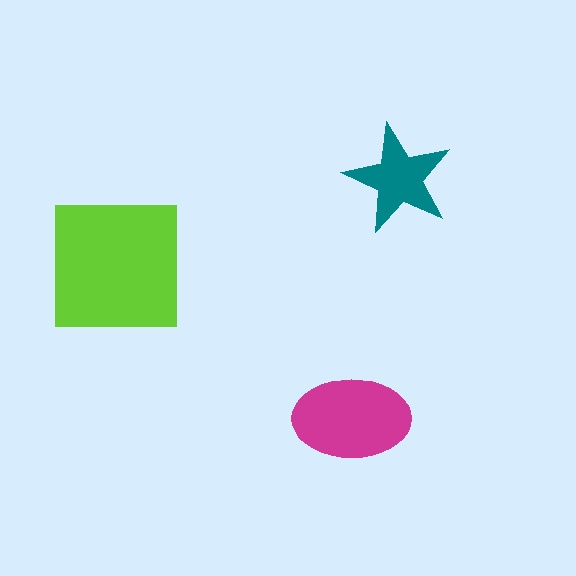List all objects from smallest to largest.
The teal star, the magenta ellipse, the lime square.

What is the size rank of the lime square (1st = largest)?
1st.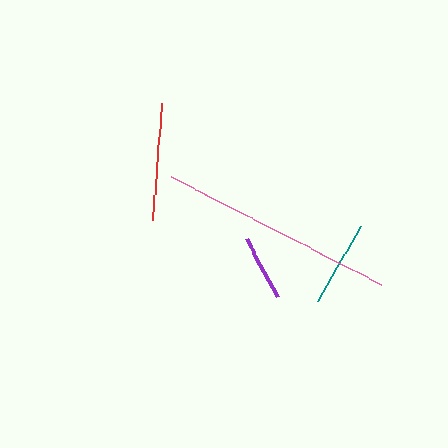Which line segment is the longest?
The pink line is the longest at approximately 236 pixels.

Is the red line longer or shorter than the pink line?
The pink line is longer than the red line.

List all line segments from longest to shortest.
From longest to shortest: pink, red, teal, purple.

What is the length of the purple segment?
The purple segment is approximately 65 pixels long.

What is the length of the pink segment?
The pink segment is approximately 236 pixels long.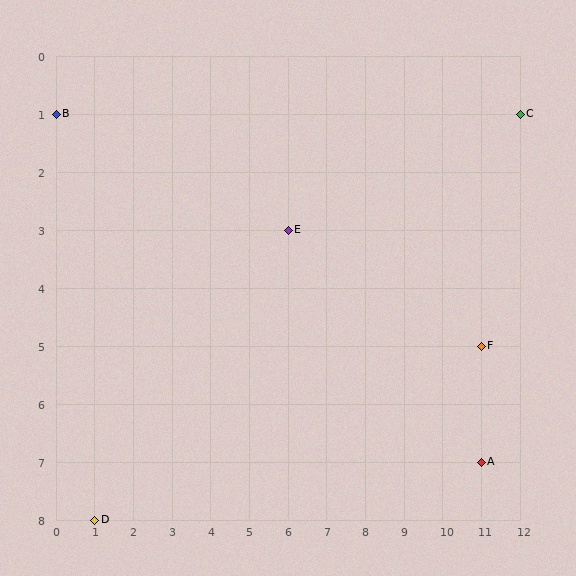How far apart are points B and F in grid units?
Points B and F are 11 columns and 4 rows apart (about 11.7 grid units diagonally).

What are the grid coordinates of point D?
Point D is at grid coordinates (1, 8).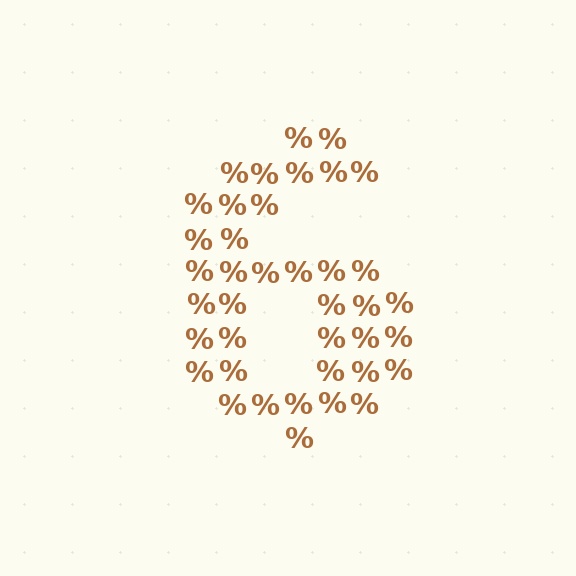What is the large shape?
The large shape is the digit 6.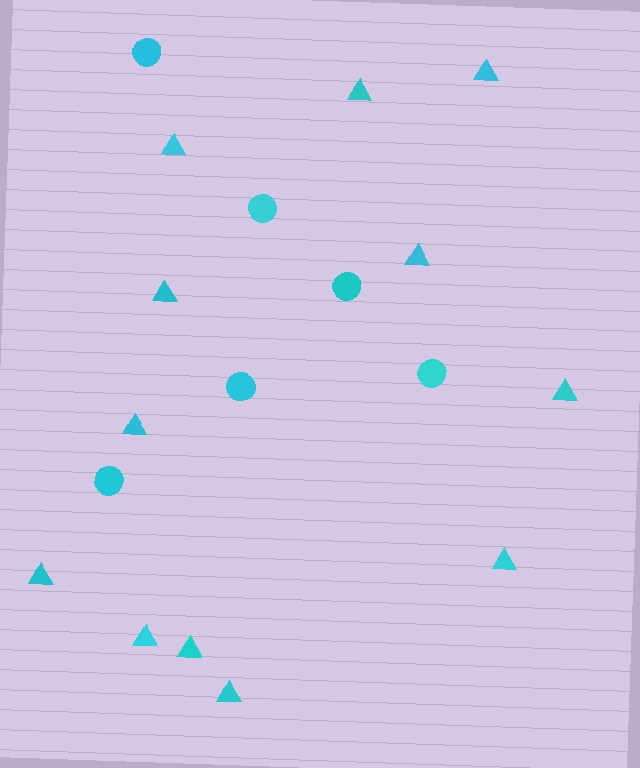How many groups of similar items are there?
There are 2 groups: one group of triangles (12) and one group of circles (6).